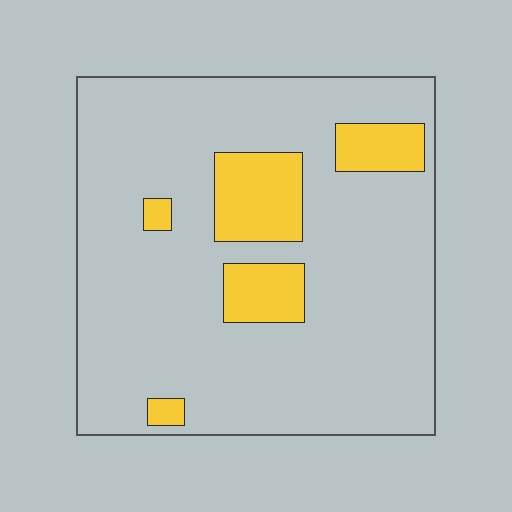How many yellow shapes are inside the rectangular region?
5.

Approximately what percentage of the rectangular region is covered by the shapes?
Approximately 15%.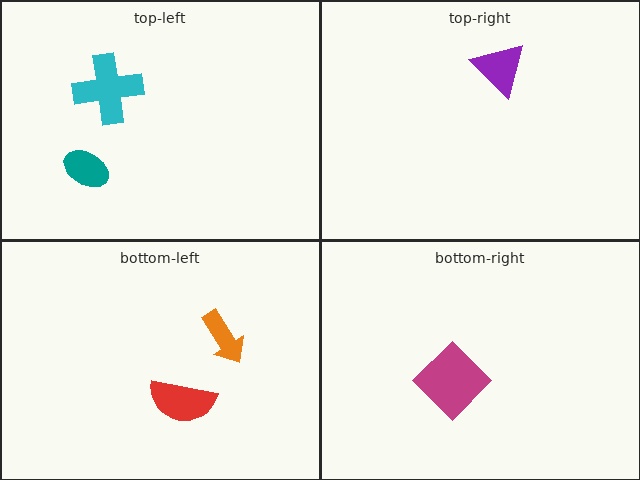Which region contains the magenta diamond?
The bottom-right region.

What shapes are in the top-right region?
The purple triangle.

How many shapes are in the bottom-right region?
1.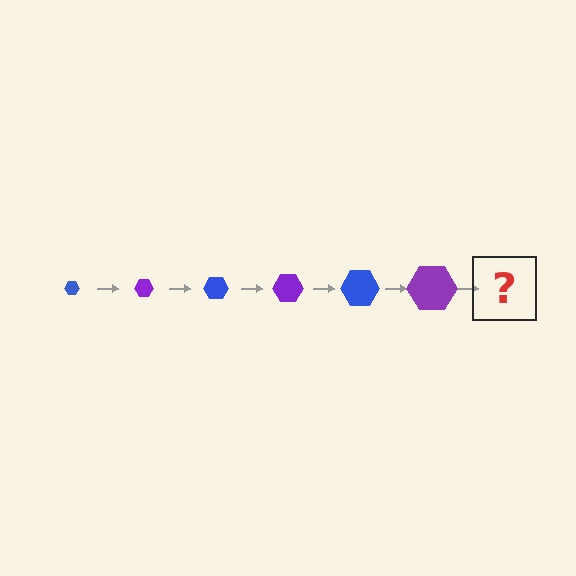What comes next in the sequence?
The next element should be a blue hexagon, larger than the previous one.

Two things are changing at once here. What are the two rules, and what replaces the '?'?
The two rules are that the hexagon grows larger each step and the color cycles through blue and purple. The '?' should be a blue hexagon, larger than the previous one.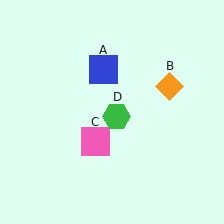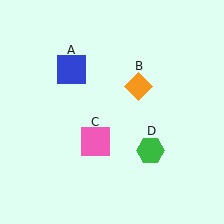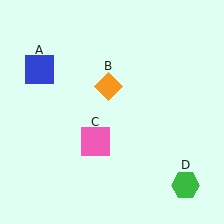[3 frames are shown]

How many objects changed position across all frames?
3 objects changed position: blue square (object A), orange diamond (object B), green hexagon (object D).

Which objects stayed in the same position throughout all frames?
Pink square (object C) remained stationary.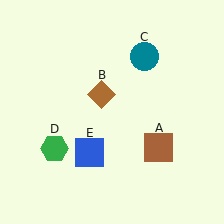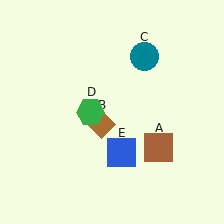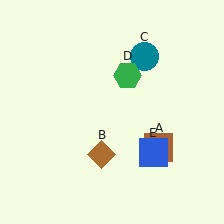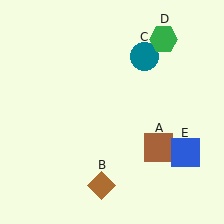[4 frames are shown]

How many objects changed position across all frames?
3 objects changed position: brown diamond (object B), green hexagon (object D), blue square (object E).